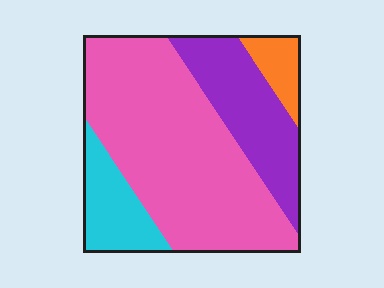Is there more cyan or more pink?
Pink.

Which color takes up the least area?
Orange, at roughly 5%.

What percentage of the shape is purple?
Purple covers 22% of the shape.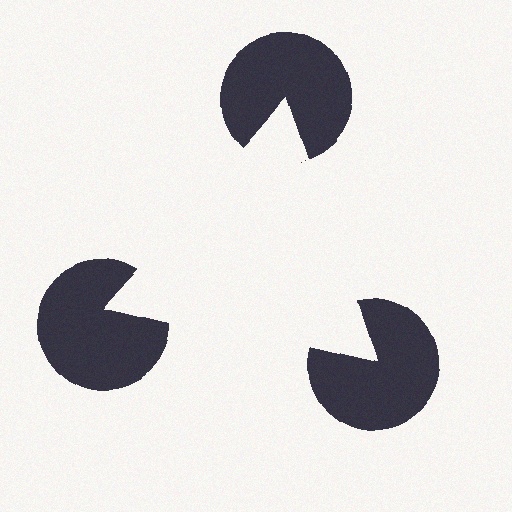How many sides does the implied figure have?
3 sides.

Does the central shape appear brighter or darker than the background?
It typically appears slightly brighter than the background, even though no actual brightness change is drawn.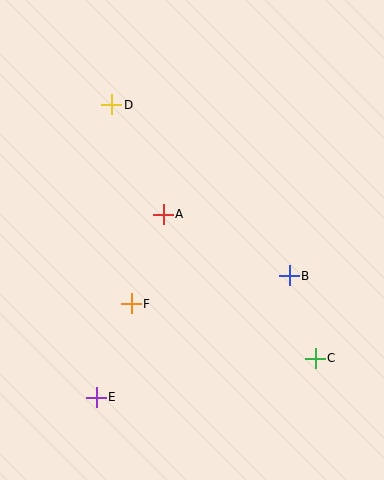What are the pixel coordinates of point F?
Point F is at (131, 304).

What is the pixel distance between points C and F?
The distance between C and F is 192 pixels.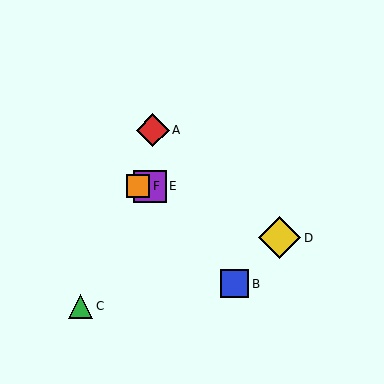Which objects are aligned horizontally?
Objects E, F are aligned horizontally.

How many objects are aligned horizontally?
2 objects (E, F) are aligned horizontally.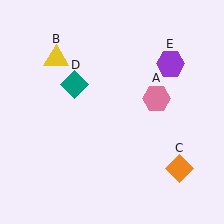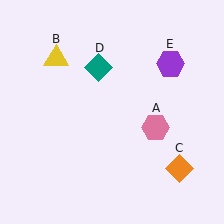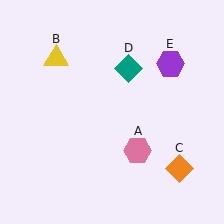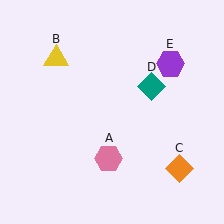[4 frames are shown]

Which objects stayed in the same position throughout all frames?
Yellow triangle (object B) and orange diamond (object C) and purple hexagon (object E) remained stationary.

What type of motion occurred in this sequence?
The pink hexagon (object A), teal diamond (object D) rotated clockwise around the center of the scene.